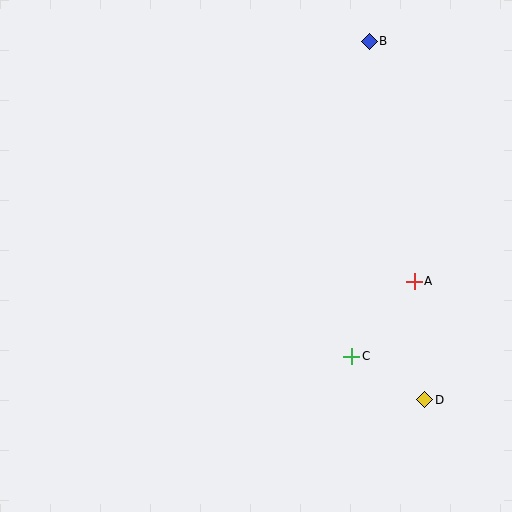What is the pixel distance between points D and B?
The distance between D and B is 363 pixels.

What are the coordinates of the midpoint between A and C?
The midpoint between A and C is at (383, 319).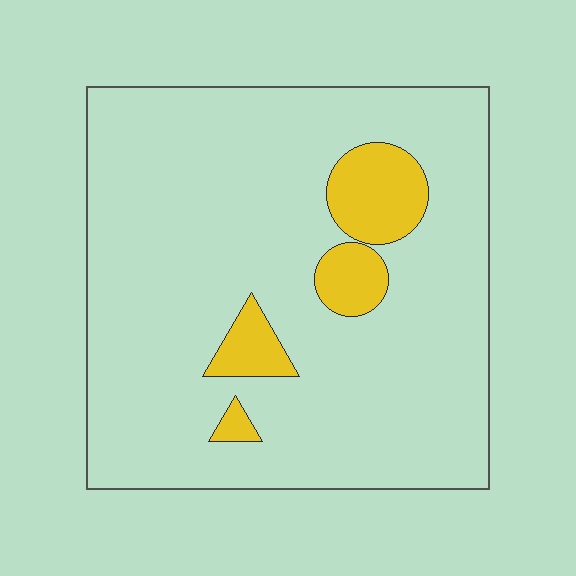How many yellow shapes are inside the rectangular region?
4.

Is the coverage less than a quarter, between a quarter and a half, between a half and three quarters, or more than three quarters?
Less than a quarter.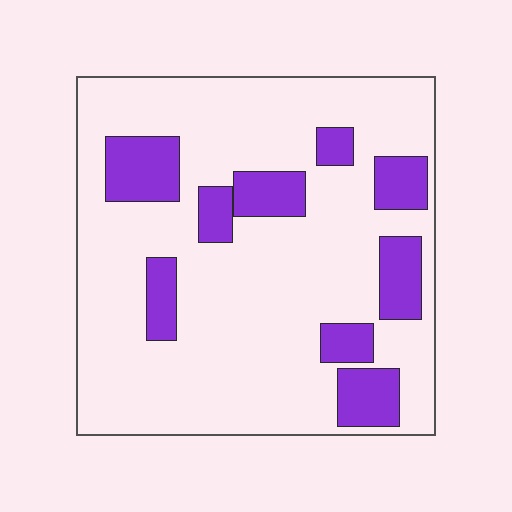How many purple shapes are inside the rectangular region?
9.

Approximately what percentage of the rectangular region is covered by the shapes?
Approximately 20%.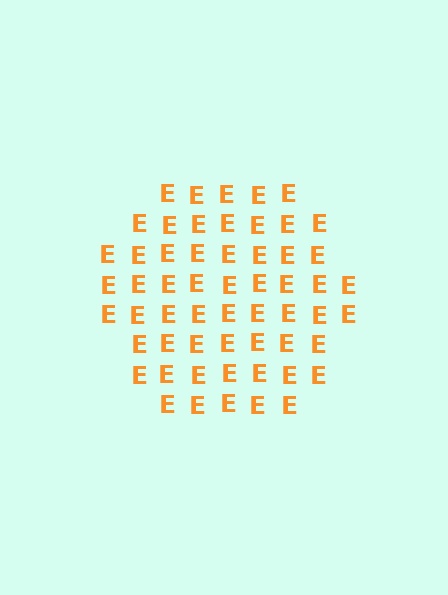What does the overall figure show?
The overall figure shows a hexagon.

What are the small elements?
The small elements are letter E's.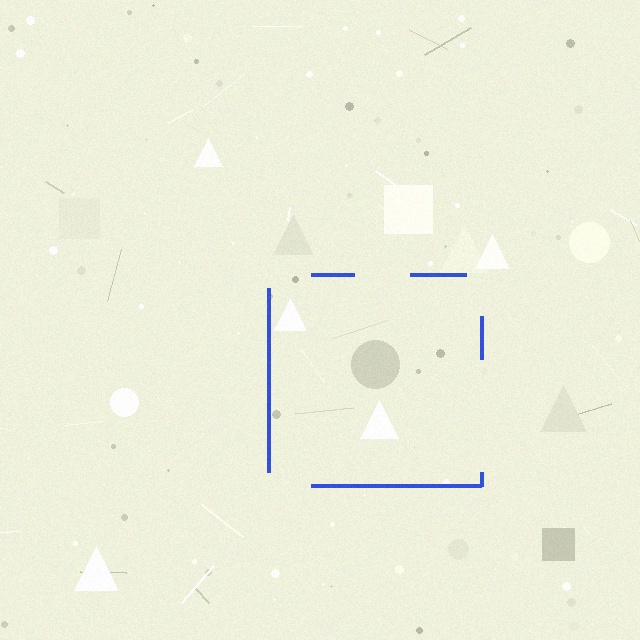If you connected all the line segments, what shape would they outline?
They would outline a square.